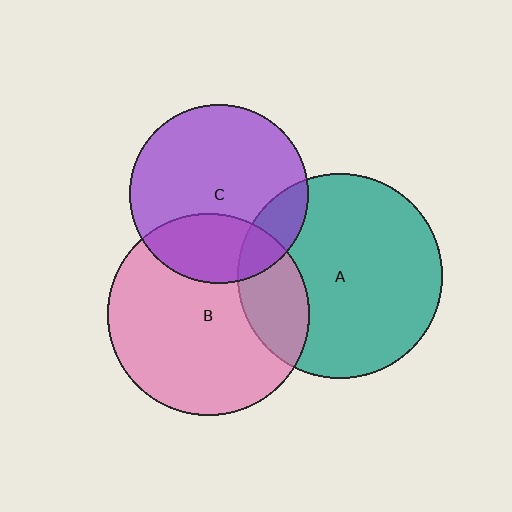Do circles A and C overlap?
Yes.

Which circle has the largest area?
Circle A (teal).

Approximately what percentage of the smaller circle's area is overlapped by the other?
Approximately 15%.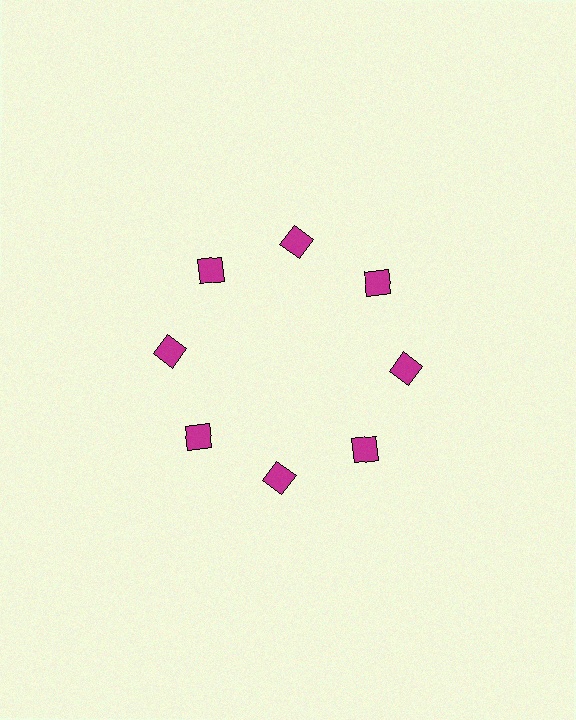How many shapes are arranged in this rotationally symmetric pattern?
There are 8 shapes, arranged in 8 groups of 1.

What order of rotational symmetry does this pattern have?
This pattern has 8-fold rotational symmetry.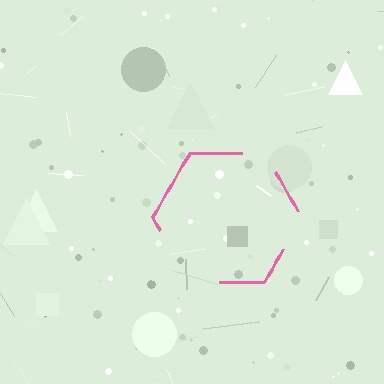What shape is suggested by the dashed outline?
The dashed outline suggests a hexagon.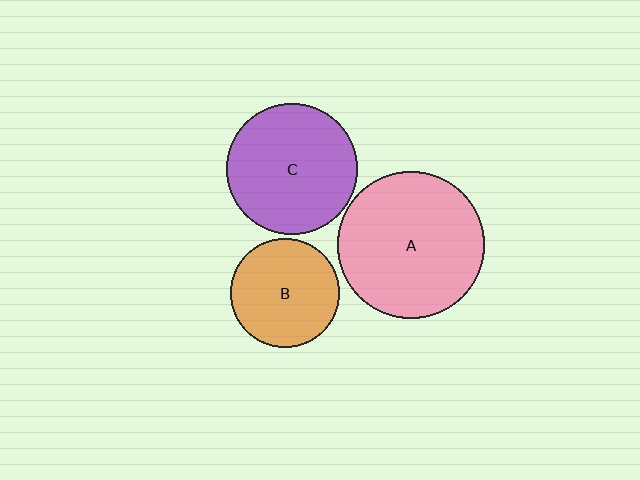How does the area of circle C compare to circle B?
Approximately 1.4 times.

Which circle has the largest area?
Circle A (pink).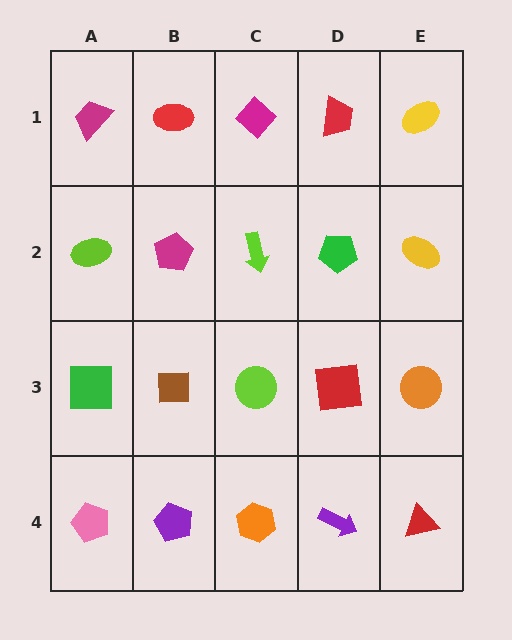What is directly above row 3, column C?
A lime arrow.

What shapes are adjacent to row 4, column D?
A red square (row 3, column D), an orange hexagon (row 4, column C), a red triangle (row 4, column E).